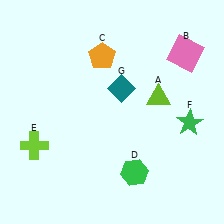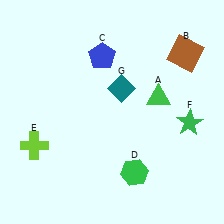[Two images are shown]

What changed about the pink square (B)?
In Image 1, B is pink. In Image 2, it changed to brown.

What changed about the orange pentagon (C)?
In Image 1, C is orange. In Image 2, it changed to blue.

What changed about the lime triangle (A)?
In Image 1, A is lime. In Image 2, it changed to green.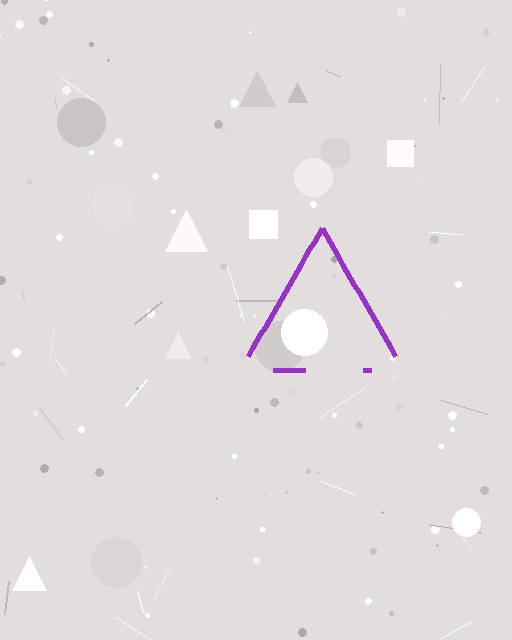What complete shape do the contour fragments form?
The contour fragments form a triangle.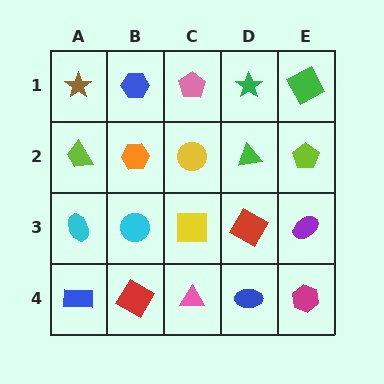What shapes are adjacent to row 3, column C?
A yellow circle (row 2, column C), a pink triangle (row 4, column C), a cyan circle (row 3, column B), a red square (row 3, column D).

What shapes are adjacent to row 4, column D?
A red square (row 3, column D), a pink triangle (row 4, column C), a magenta hexagon (row 4, column E).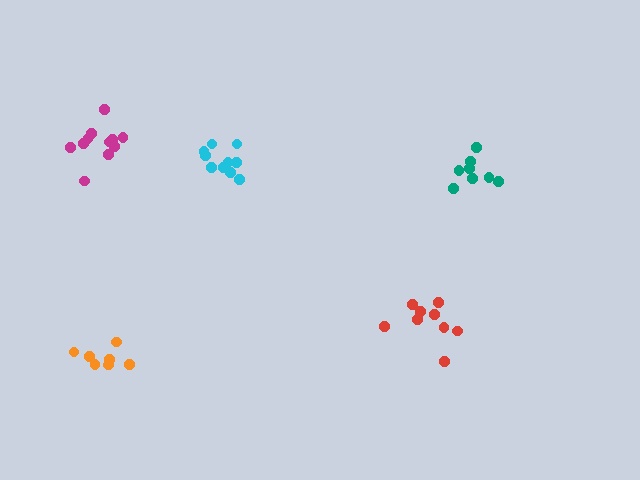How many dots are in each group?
Group 1: 7 dots, Group 2: 10 dots, Group 3: 9 dots, Group 4: 11 dots, Group 5: 8 dots (45 total).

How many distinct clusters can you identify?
There are 5 distinct clusters.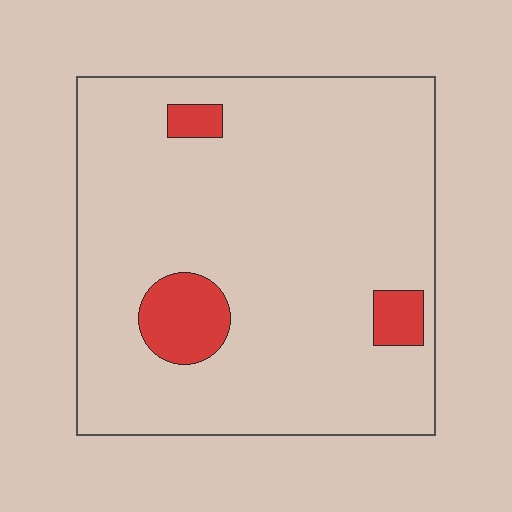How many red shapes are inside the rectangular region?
3.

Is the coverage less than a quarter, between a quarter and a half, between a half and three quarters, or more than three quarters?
Less than a quarter.